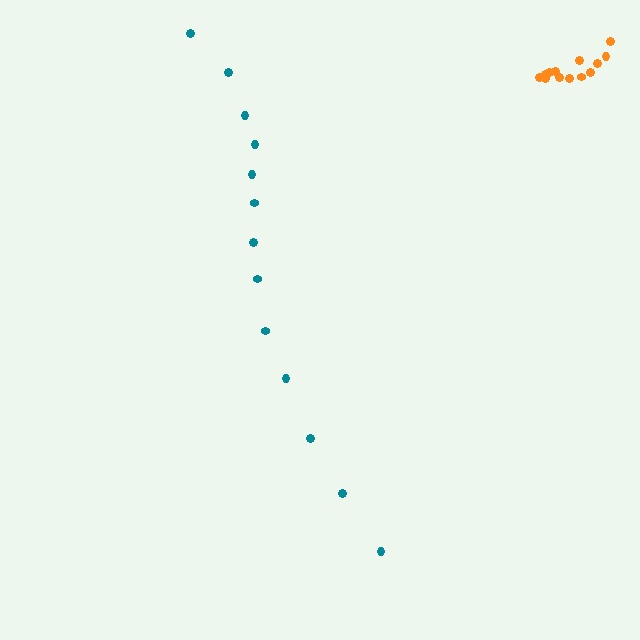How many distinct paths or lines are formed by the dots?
There are 2 distinct paths.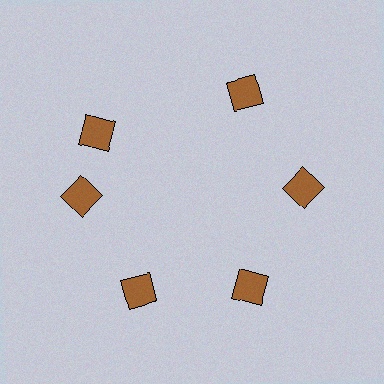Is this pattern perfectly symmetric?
No. The 6 brown diamonds are arranged in a ring, but one element near the 11 o'clock position is rotated out of alignment along the ring, breaking the 6-fold rotational symmetry.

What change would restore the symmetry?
The symmetry would be restored by rotating it back into even spacing with its neighbors so that all 6 diamonds sit at equal angles and equal distance from the center.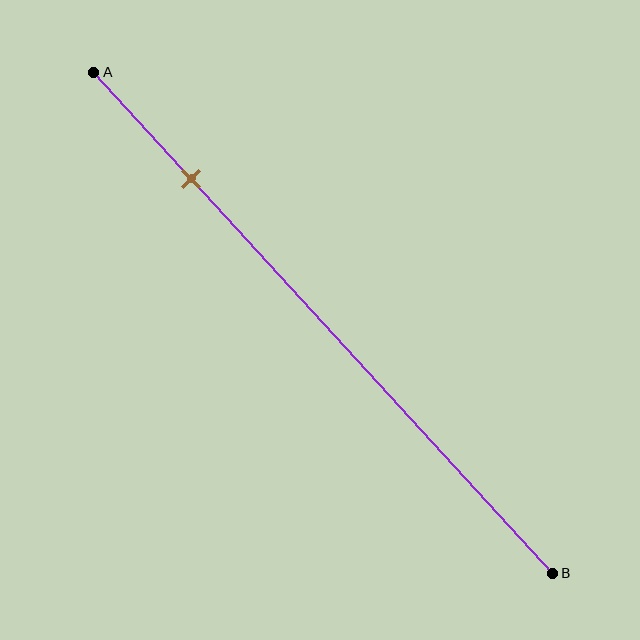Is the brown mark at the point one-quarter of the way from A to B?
No, the mark is at about 20% from A, not at the 25% one-quarter point.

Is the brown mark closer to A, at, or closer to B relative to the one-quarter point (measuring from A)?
The brown mark is closer to point A than the one-quarter point of segment AB.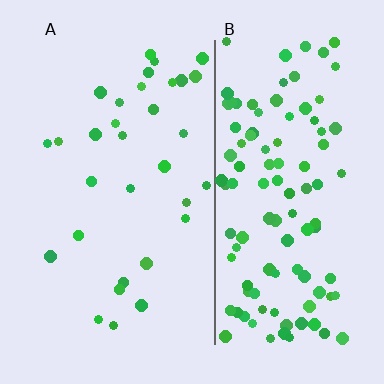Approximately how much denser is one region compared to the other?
Approximately 3.5× — region B over region A.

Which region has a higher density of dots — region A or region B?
B (the right).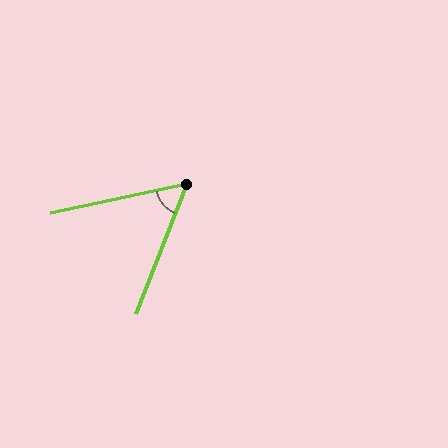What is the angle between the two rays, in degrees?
Approximately 56 degrees.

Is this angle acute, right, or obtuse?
It is acute.